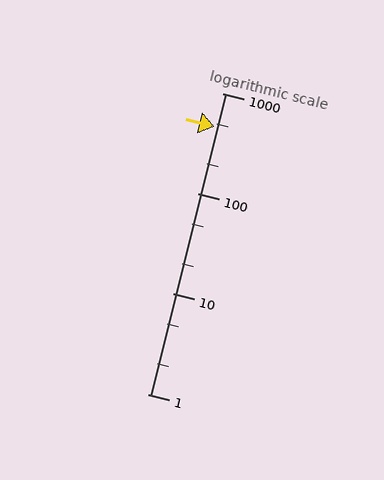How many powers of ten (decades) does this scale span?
The scale spans 3 decades, from 1 to 1000.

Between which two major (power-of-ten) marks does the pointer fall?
The pointer is between 100 and 1000.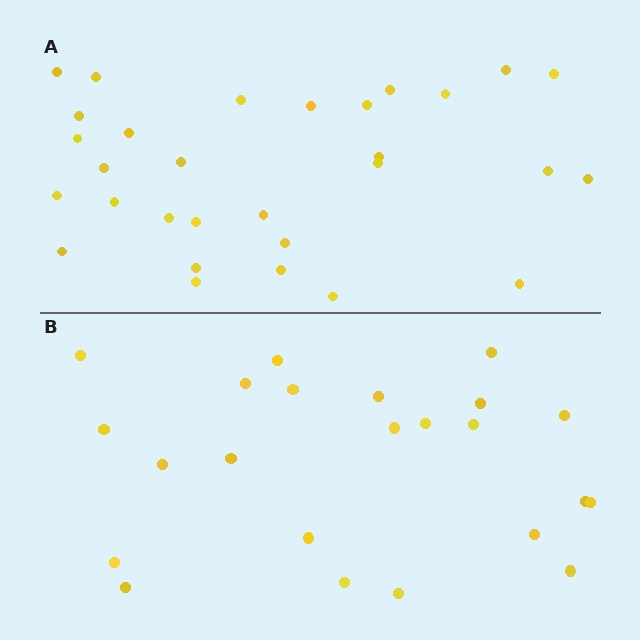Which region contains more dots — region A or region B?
Region A (the top region) has more dots.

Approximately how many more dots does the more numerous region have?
Region A has roughly 8 or so more dots than region B.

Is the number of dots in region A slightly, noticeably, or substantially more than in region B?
Region A has noticeably more, but not dramatically so. The ratio is roughly 1.3 to 1.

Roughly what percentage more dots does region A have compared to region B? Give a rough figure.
About 30% more.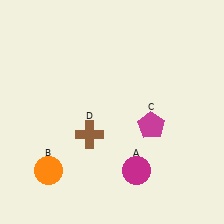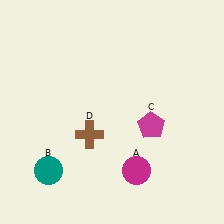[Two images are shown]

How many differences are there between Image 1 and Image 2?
There is 1 difference between the two images.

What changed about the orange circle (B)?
In Image 1, B is orange. In Image 2, it changed to teal.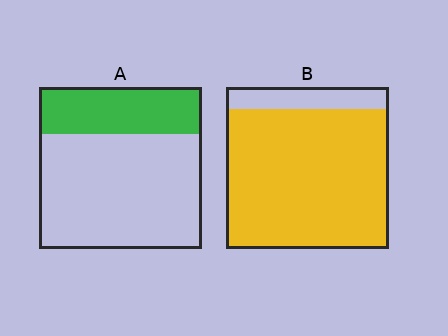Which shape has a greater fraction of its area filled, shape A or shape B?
Shape B.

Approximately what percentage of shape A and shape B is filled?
A is approximately 30% and B is approximately 85%.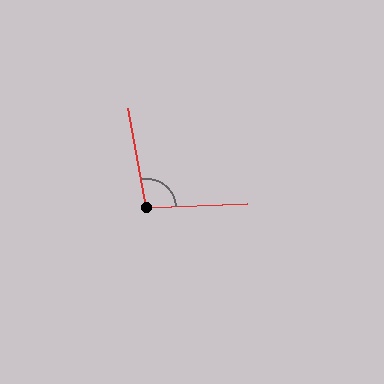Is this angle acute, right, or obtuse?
It is obtuse.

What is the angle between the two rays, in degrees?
Approximately 98 degrees.